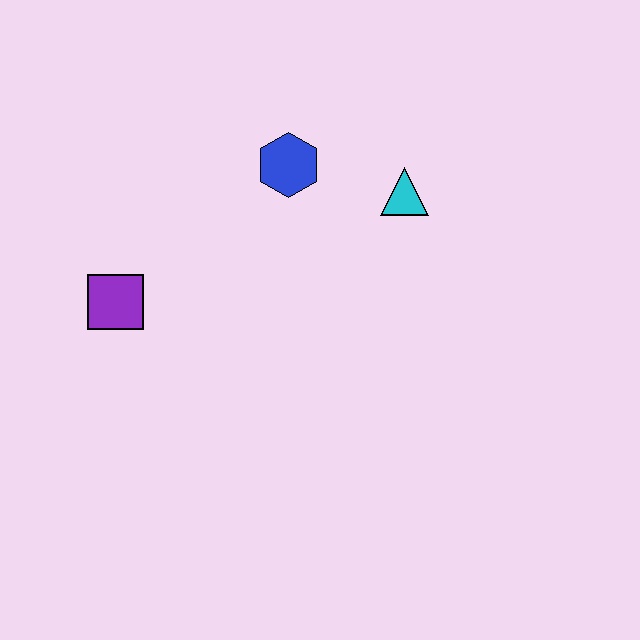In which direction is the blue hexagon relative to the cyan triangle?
The blue hexagon is to the left of the cyan triangle.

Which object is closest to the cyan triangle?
The blue hexagon is closest to the cyan triangle.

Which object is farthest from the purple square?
The cyan triangle is farthest from the purple square.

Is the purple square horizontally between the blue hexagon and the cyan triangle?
No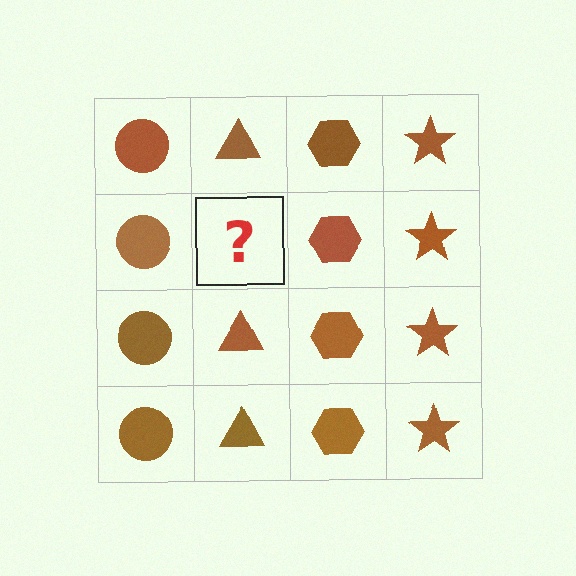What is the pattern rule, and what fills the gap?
The rule is that each column has a consistent shape. The gap should be filled with a brown triangle.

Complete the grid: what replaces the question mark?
The question mark should be replaced with a brown triangle.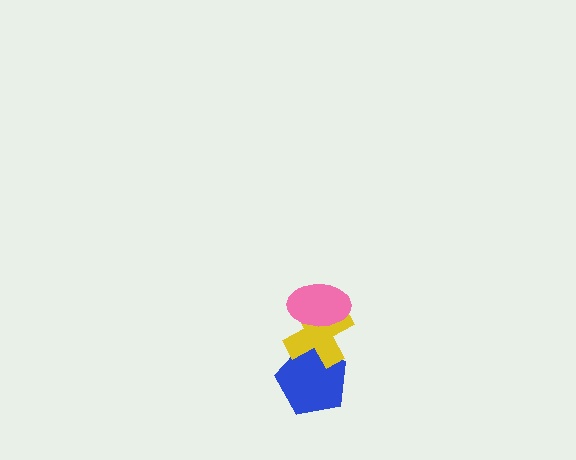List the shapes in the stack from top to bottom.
From top to bottom: the pink ellipse, the yellow cross, the blue pentagon.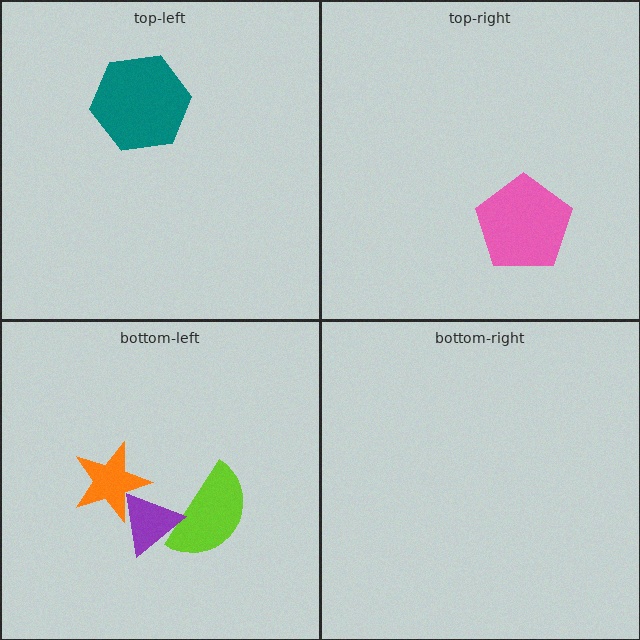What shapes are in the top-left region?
The teal hexagon.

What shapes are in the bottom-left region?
The lime semicircle, the purple triangle, the orange star.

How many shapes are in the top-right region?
1.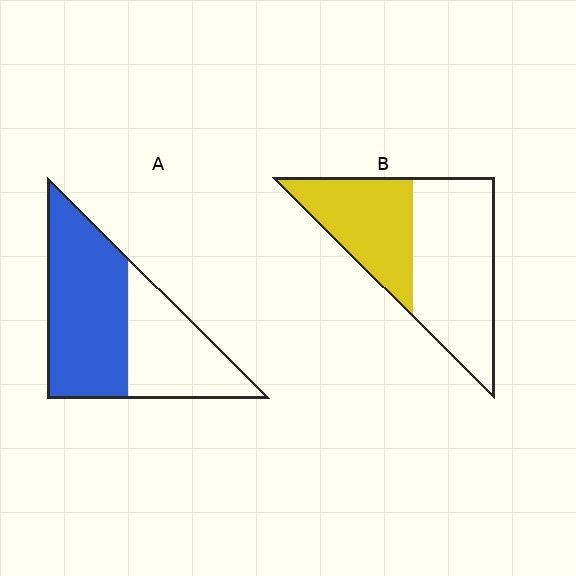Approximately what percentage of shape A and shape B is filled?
A is approximately 60% and B is approximately 40%.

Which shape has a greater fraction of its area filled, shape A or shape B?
Shape A.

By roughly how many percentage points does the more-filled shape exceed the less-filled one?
By roughly 20 percentage points (A over B).